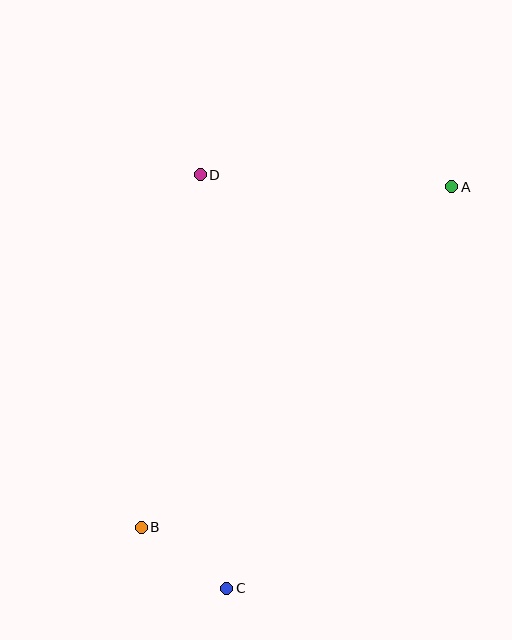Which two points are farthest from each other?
Points A and B are farthest from each other.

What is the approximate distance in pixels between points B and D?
The distance between B and D is approximately 358 pixels.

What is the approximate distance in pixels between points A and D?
The distance between A and D is approximately 252 pixels.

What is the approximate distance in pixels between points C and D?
The distance between C and D is approximately 415 pixels.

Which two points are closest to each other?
Points B and C are closest to each other.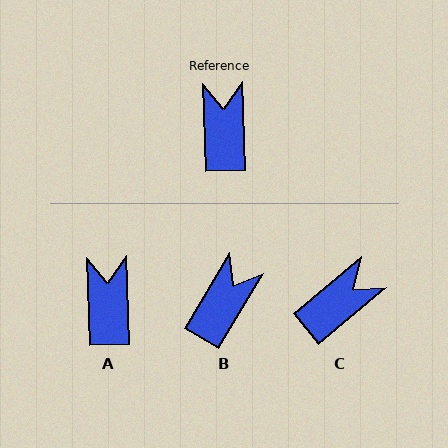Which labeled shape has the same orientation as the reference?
A.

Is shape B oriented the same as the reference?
No, it is off by about 33 degrees.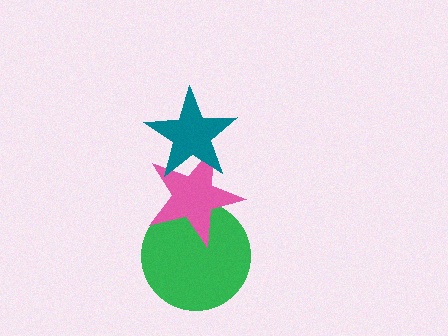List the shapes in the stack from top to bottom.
From top to bottom: the teal star, the pink star, the green circle.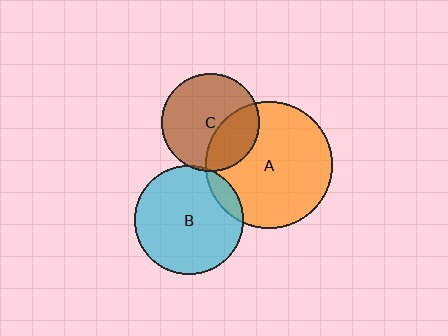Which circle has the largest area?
Circle A (orange).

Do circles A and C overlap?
Yes.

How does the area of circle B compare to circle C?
Approximately 1.3 times.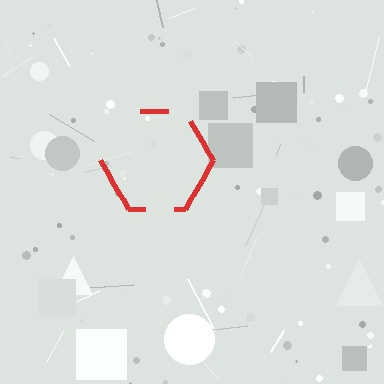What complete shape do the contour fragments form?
The contour fragments form a hexagon.